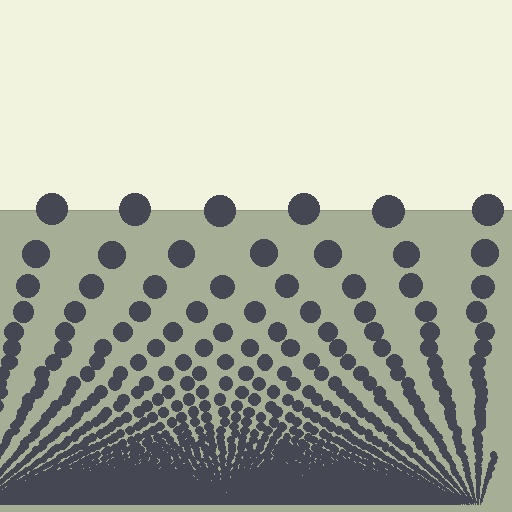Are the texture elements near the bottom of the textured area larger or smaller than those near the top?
Smaller. The gradient is inverted — elements near the bottom are smaller and denser.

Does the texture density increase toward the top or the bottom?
Density increases toward the bottom.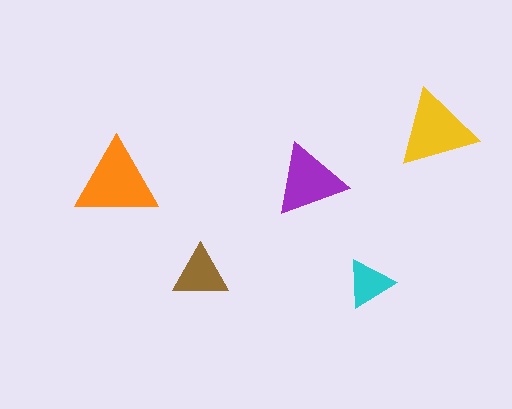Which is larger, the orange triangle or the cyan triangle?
The orange one.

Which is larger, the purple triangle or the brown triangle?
The purple one.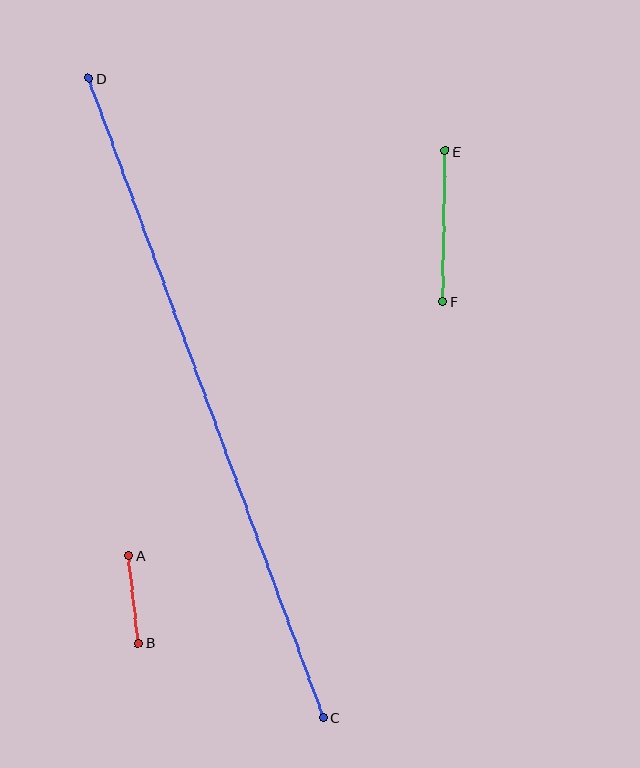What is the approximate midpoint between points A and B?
The midpoint is at approximately (133, 599) pixels.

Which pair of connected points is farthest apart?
Points C and D are farthest apart.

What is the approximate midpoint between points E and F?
The midpoint is at approximately (444, 226) pixels.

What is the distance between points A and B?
The distance is approximately 88 pixels.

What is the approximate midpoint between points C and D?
The midpoint is at approximately (206, 398) pixels.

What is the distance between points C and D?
The distance is approximately 681 pixels.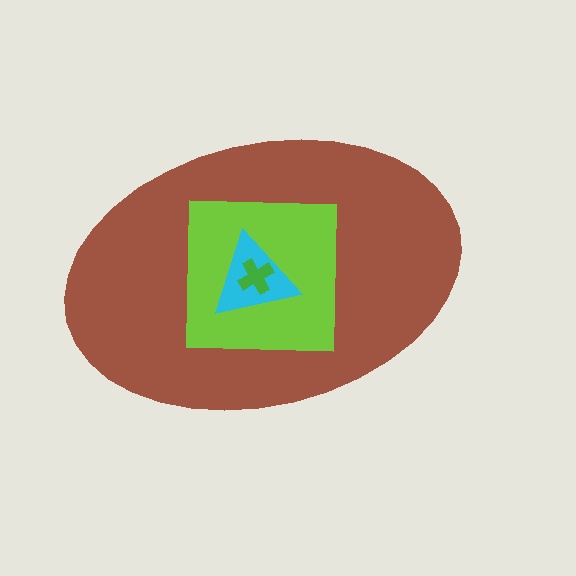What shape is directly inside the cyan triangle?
The green cross.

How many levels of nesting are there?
4.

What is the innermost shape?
The green cross.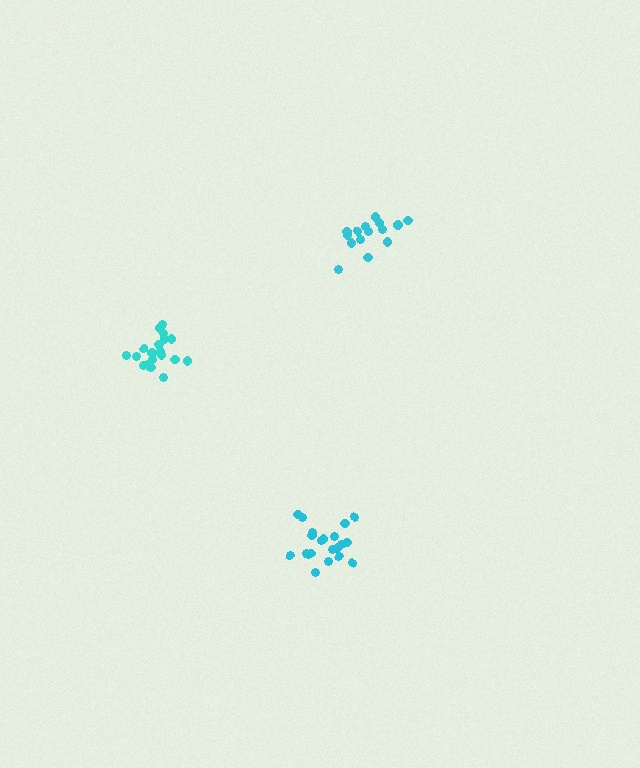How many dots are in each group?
Group 1: 21 dots, Group 2: 15 dots, Group 3: 20 dots (56 total).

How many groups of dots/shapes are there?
There are 3 groups.